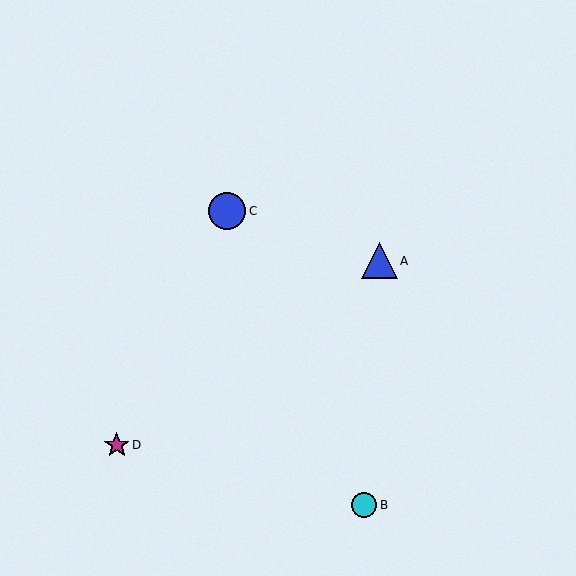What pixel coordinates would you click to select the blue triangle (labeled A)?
Click at (379, 261) to select the blue triangle A.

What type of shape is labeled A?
Shape A is a blue triangle.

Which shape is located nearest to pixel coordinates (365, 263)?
The blue triangle (labeled A) at (379, 261) is nearest to that location.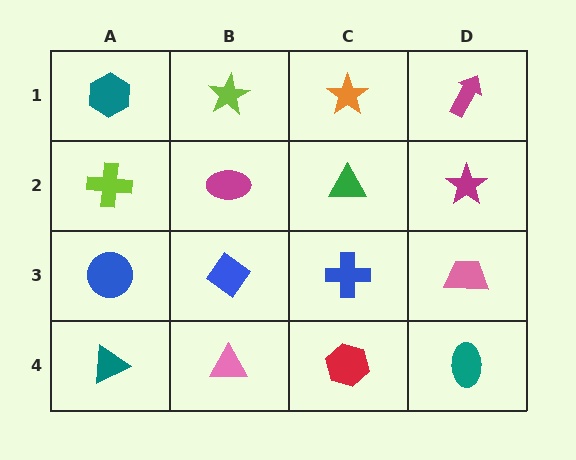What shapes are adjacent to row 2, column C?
An orange star (row 1, column C), a blue cross (row 3, column C), a magenta ellipse (row 2, column B), a magenta star (row 2, column D).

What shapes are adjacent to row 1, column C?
A green triangle (row 2, column C), a lime star (row 1, column B), a magenta arrow (row 1, column D).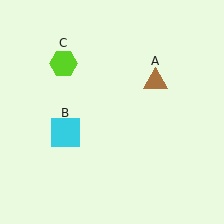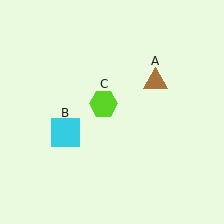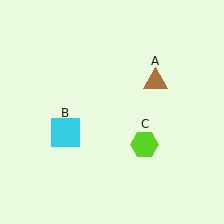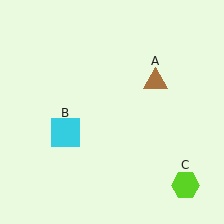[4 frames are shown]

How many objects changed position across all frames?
1 object changed position: lime hexagon (object C).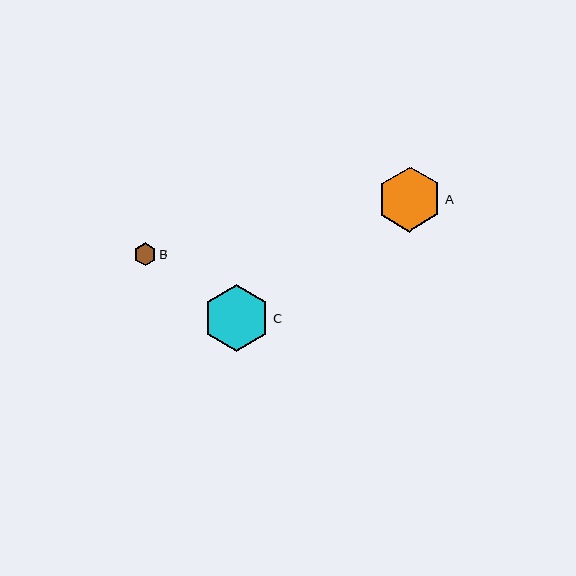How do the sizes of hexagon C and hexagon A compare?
Hexagon C and hexagon A are approximately the same size.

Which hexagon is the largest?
Hexagon C is the largest with a size of approximately 67 pixels.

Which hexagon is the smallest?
Hexagon B is the smallest with a size of approximately 23 pixels.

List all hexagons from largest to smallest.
From largest to smallest: C, A, B.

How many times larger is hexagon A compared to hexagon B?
Hexagon A is approximately 2.8 times the size of hexagon B.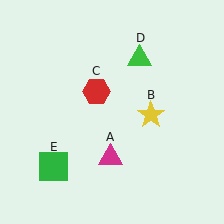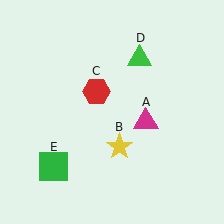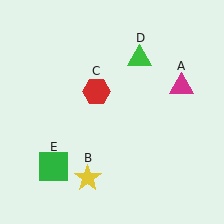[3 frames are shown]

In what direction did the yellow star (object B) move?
The yellow star (object B) moved down and to the left.